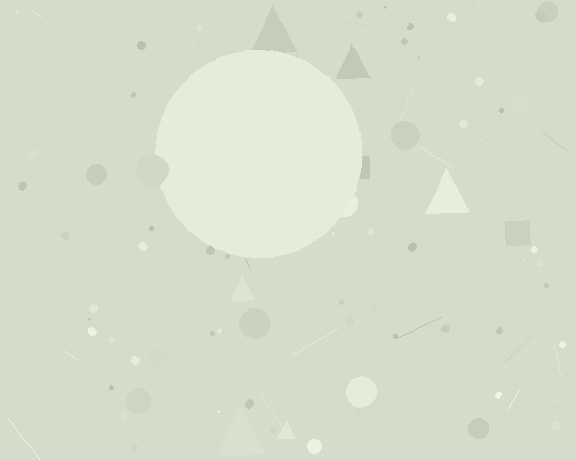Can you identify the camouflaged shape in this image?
The camouflaged shape is a circle.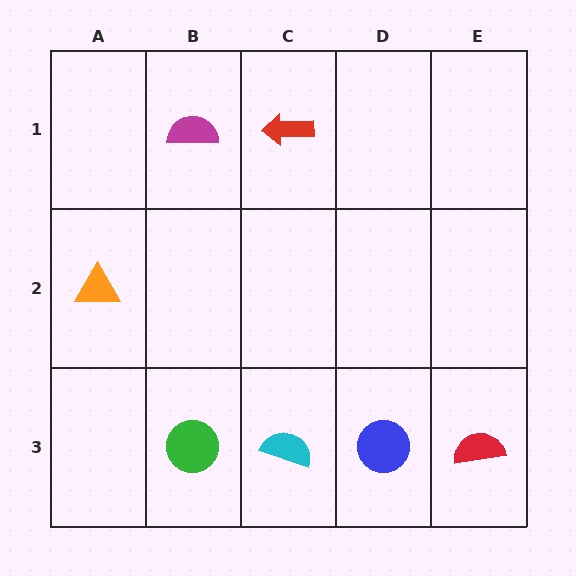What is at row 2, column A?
An orange triangle.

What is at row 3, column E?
A red semicircle.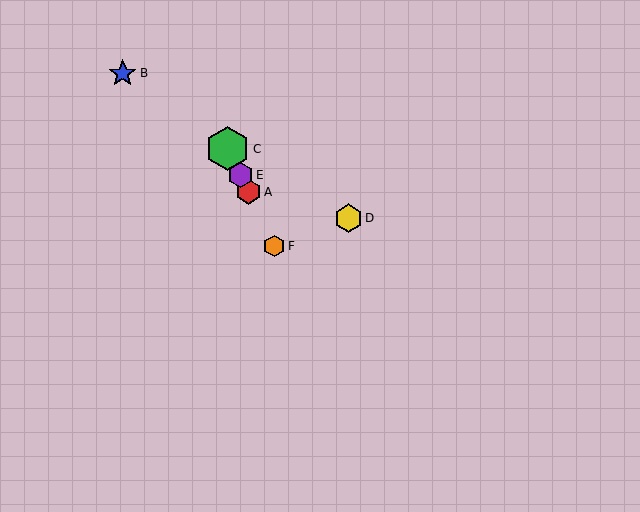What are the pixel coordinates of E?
Object E is at (240, 175).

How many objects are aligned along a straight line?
4 objects (A, C, E, F) are aligned along a straight line.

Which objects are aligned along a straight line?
Objects A, C, E, F are aligned along a straight line.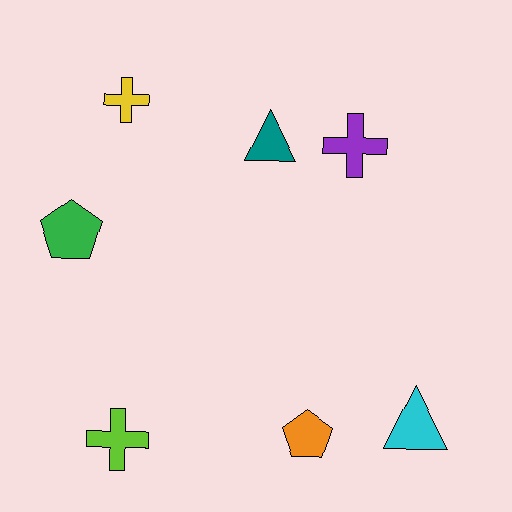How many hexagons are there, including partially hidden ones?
There are no hexagons.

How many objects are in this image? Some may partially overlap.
There are 7 objects.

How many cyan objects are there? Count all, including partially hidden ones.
There is 1 cyan object.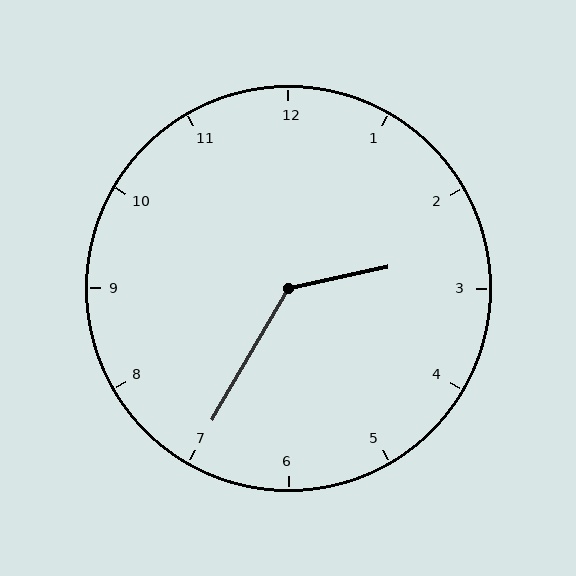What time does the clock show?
2:35.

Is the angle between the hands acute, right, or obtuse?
It is obtuse.